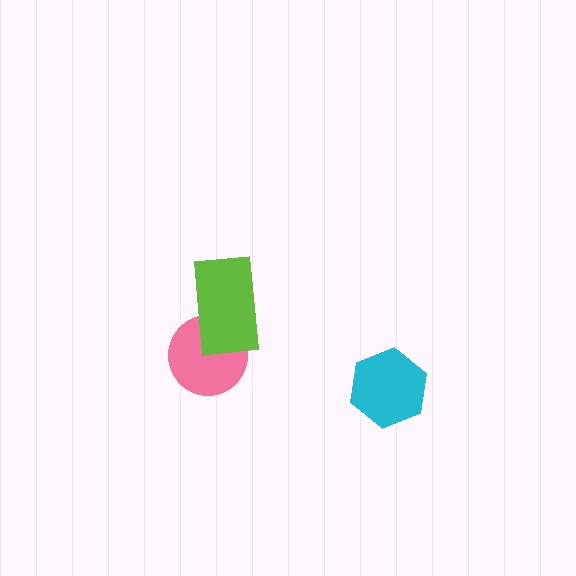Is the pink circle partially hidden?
Yes, it is partially covered by another shape.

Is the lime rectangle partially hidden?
No, no other shape covers it.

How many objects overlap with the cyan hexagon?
0 objects overlap with the cyan hexagon.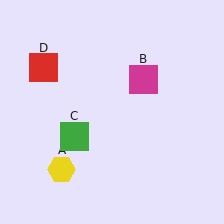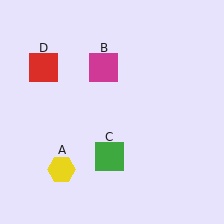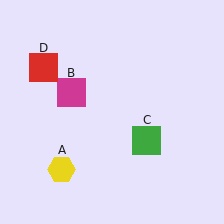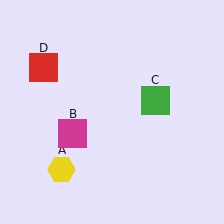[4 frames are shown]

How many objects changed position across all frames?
2 objects changed position: magenta square (object B), green square (object C).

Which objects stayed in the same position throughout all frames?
Yellow hexagon (object A) and red square (object D) remained stationary.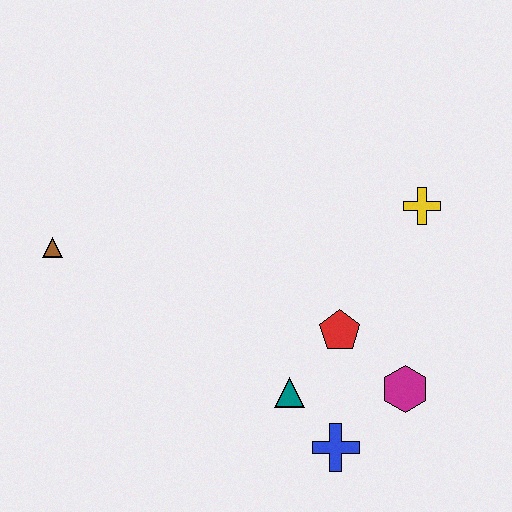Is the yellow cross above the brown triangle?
Yes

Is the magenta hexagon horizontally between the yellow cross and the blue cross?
Yes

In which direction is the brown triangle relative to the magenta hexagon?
The brown triangle is to the left of the magenta hexagon.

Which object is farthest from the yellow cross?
The brown triangle is farthest from the yellow cross.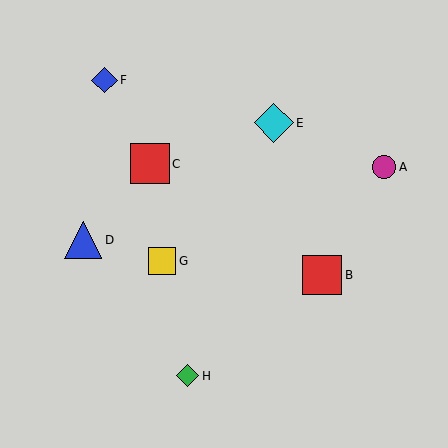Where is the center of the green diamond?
The center of the green diamond is at (188, 376).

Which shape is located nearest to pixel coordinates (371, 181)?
The magenta circle (labeled A) at (384, 167) is nearest to that location.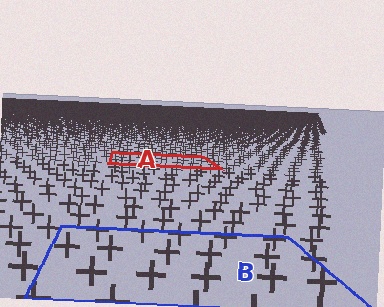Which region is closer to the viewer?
Region B is closer. The texture elements there are larger and more spread out.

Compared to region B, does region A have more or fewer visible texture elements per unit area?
Region A has more texture elements per unit area — they are packed more densely because it is farther away.